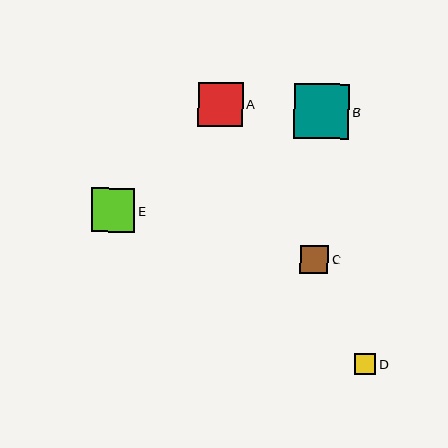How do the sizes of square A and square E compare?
Square A and square E are approximately the same size.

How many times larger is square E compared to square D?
Square E is approximately 2.0 times the size of square D.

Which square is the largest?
Square B is the largest with a size of approximately 56 pixels.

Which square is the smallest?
Square D is the smallest with a size of approximately 21 pixels.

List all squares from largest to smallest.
From largest to smallest: B, A, E, C, D.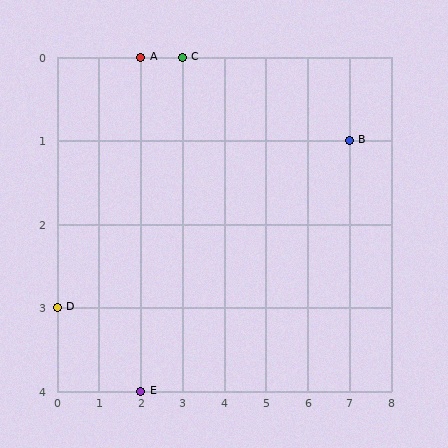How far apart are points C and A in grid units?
Points C and A are 1 column apart.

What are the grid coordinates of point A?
Point A is at grid coordinates (2, 0).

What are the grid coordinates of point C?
Point C is at grid coordinates (3, 0).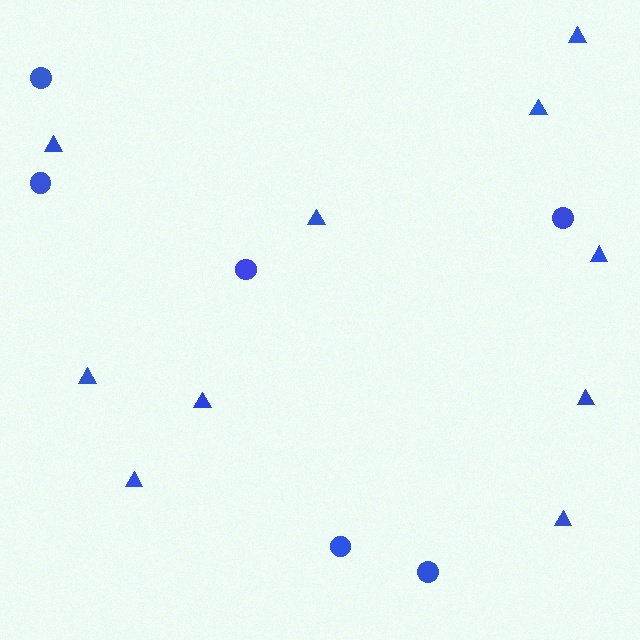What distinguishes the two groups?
There are 2 groups: one group of triangles (10) and one group of circles (6).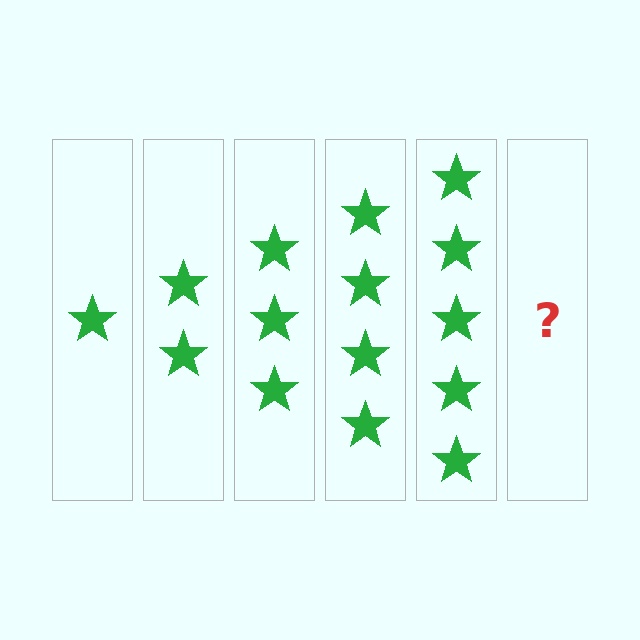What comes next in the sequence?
The next element should be 6 stars.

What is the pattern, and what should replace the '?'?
The pattern is that each step adds one more star. The '?' should be 6 stars.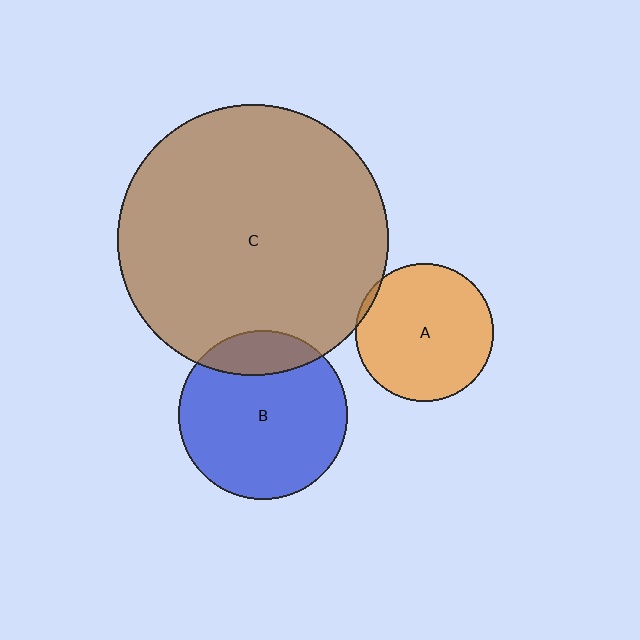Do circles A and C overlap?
Yes.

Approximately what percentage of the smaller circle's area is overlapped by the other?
Approximately 5%.